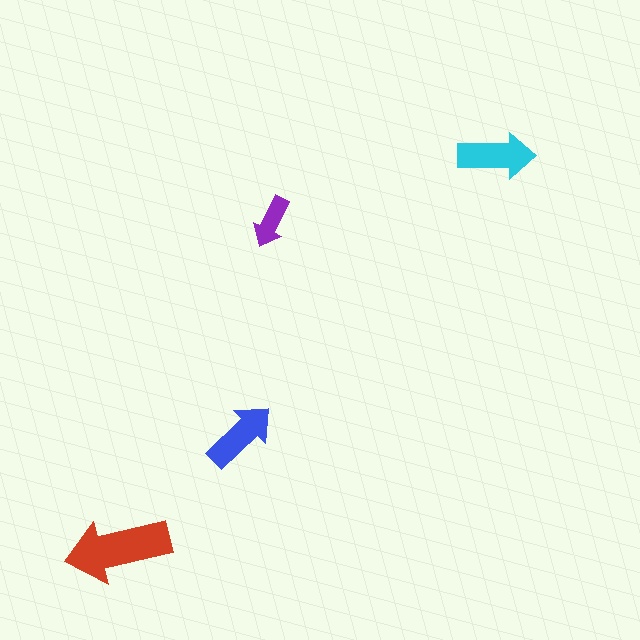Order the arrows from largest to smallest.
the red one, the cyan one, the blue one, the purple one.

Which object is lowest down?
The red arrow is bottommost.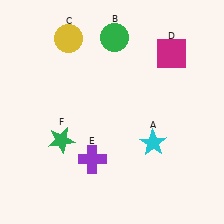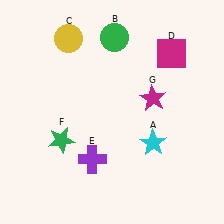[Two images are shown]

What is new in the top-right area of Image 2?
A magenta star (G) was added in the top-right area of Image 2.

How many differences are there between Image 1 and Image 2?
There is 1 difference between the two images.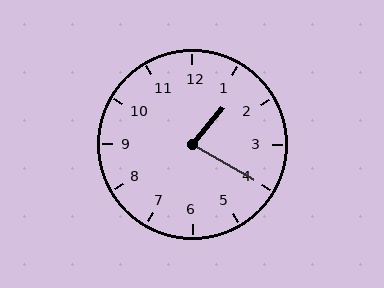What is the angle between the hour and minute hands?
Approximately 80 degrees.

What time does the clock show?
1:20.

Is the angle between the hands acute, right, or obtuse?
It is acute.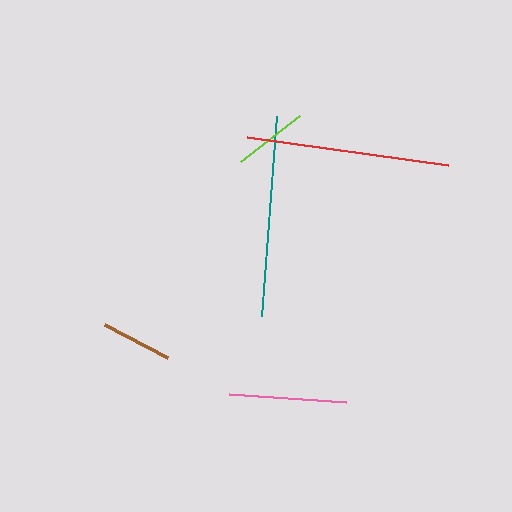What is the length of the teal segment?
The teal segment is approximately 201 pixels long.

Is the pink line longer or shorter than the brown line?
The pink line is longer than the brown line.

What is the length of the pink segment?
The pink segment is approximately 118 pixels long.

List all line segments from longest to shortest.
From longest to shortest: red, teal, pink, lime, brown.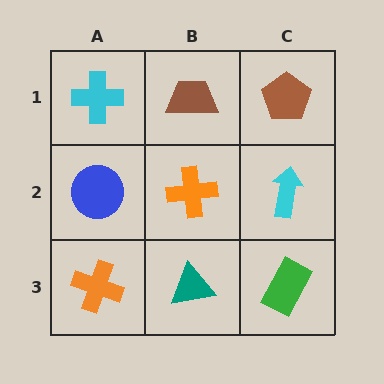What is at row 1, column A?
A cyan cross.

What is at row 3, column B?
A teal triangle.